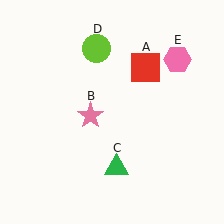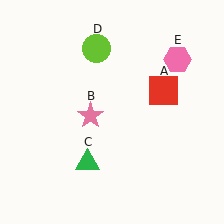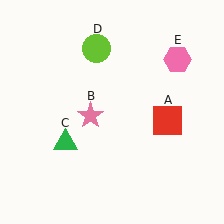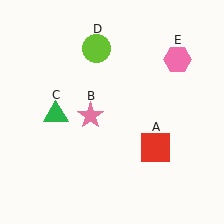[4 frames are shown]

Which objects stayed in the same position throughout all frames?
Pink star (object B) and lime circle (object D) and pink hexagon (object E) remained stationary.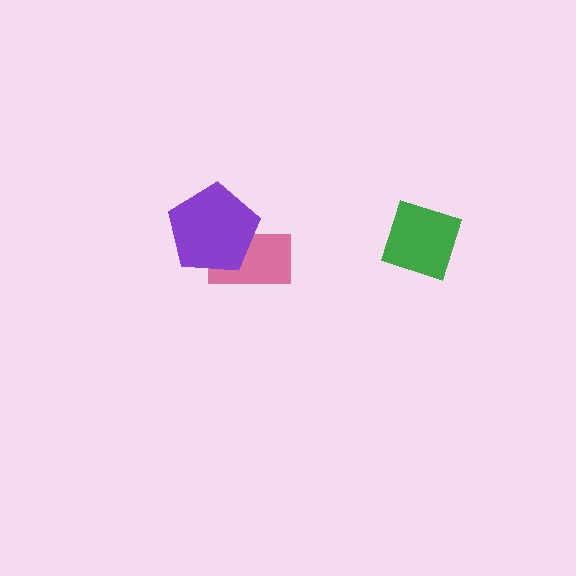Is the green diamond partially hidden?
No, no other shape covers it.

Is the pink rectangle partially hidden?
Yes, it is partially covered by another shape.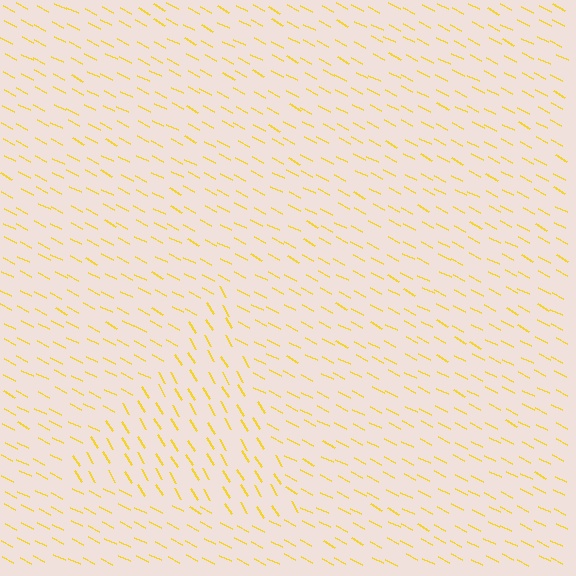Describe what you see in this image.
The image is filled with small yellow line segments. A triangle region in the image has lines oriented differently from the surrounding lines, creating a visible texture boundary.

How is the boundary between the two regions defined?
The boundary is defined purely by a change in line orientation (approximately 32 degrees difference). All lines are the same color and thickness.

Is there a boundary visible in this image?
Yes, there is a texture boundary formed by a change in line orientation.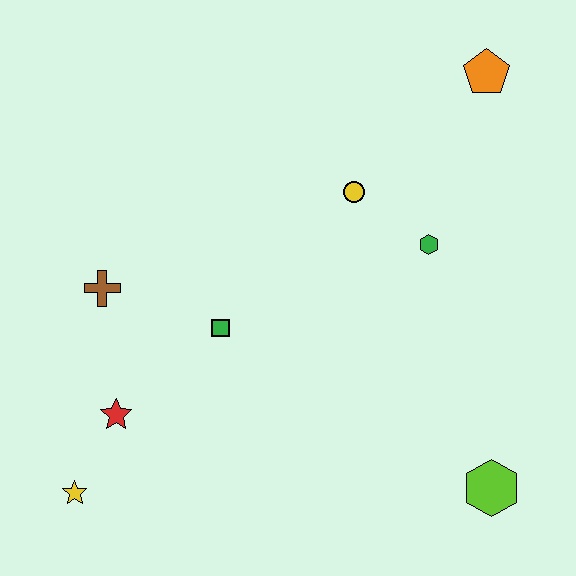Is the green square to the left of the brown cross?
No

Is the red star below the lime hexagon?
No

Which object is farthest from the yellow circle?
The yellow star is farthest from the yellow circle.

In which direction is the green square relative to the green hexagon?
The green square is to the left of the green hexagon.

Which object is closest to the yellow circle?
The green hexagon is closest to the yellow circle.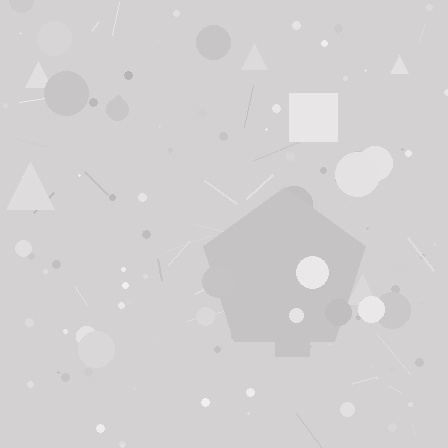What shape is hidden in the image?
A pentagon is hidden in the image.